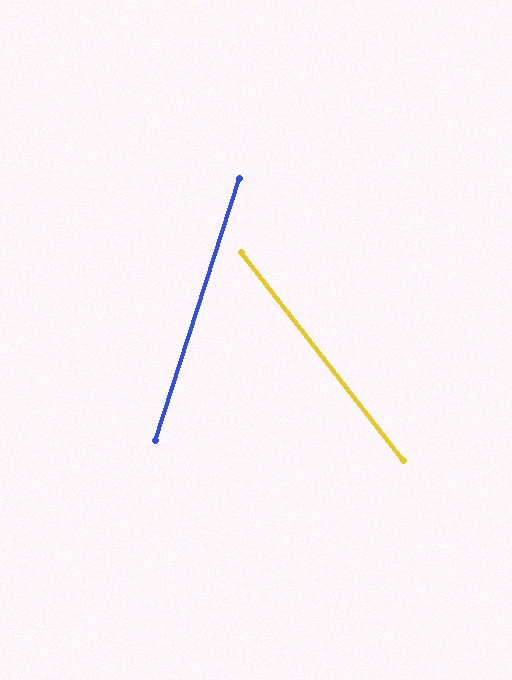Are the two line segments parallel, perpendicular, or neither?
Neither parallel nor perpendicular — they differ by about 56°.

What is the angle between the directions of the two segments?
Approximately 56 degrees.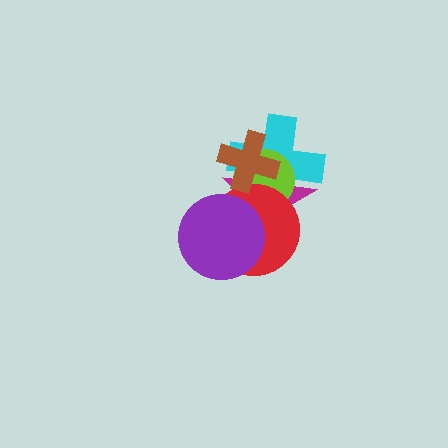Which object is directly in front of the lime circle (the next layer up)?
The red circle is directly in front of the lime circle.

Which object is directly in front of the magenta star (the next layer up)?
The cyan cross is directly in front of the magenta star.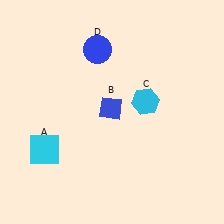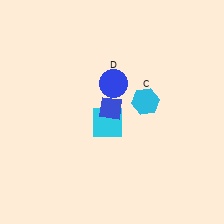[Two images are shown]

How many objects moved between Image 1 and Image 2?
2 objects moved between the two images.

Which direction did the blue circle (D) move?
The blue circle (D) moved down.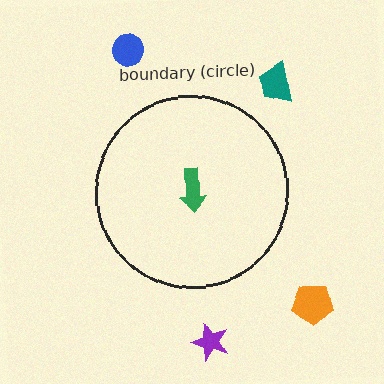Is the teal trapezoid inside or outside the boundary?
Outside.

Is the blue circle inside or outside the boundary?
Outside.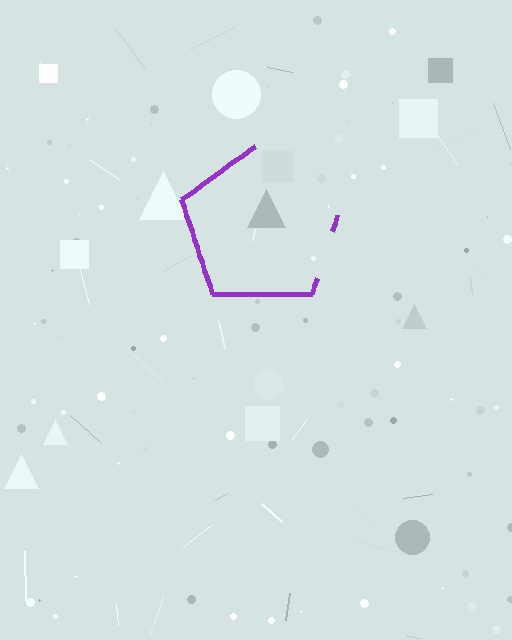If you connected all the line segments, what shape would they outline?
They would outline a pentagon.